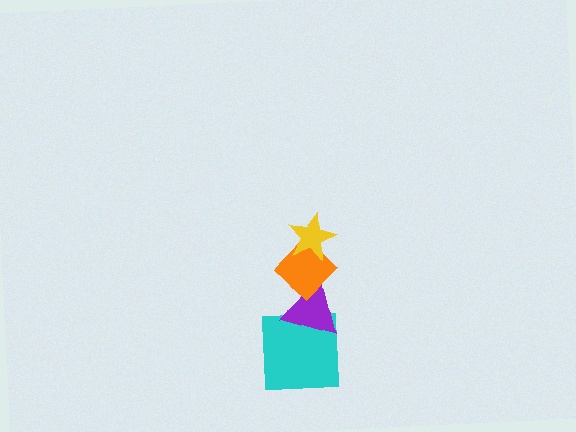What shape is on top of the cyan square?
The purple triangle is on top of the cyan square.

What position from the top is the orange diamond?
The orange diamond is 2nd from the top.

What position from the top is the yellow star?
The yellow star is 1st from the top.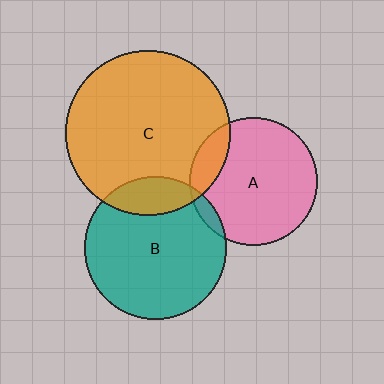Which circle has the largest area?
Circle C (orange).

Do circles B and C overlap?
Yes.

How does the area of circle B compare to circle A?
Approximately 1.2 times.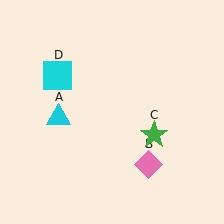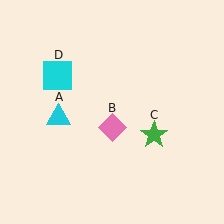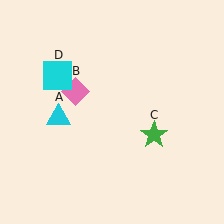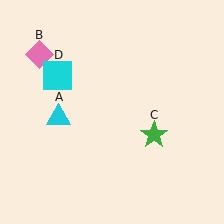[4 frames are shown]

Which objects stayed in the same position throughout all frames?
Cyan triangle (object A) and green star (object C) and cyan square (object D) remained stationary.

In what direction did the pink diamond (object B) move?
The pink diamond (object B) moved up and to the left.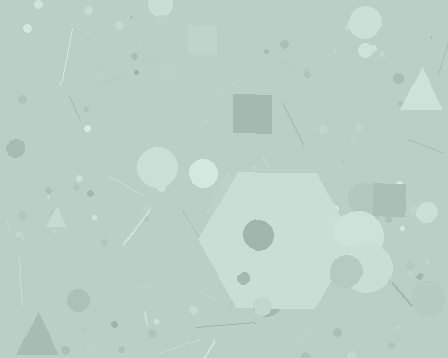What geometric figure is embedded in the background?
A hexagon is embedded in the background.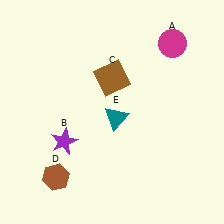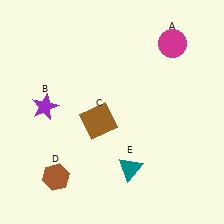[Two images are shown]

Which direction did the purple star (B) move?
The purple star (B) moved up.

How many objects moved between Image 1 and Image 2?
3 objects moved between the two images.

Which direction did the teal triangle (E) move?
The teal triangle (E) moved down.